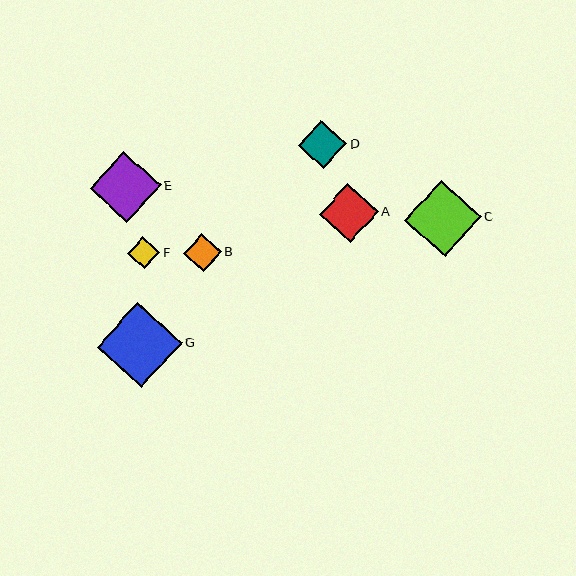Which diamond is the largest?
Diamond G is the largest with a size of approximately 85 pixels.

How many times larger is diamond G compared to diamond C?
Diamond G is approximately 1.1 times the size of diamond C.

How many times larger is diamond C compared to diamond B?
Diamond C is approximately 2.0 times the size of diamond B.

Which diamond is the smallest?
Diamond F is the smallest with a size of approximately 32 pixels.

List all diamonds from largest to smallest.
From largest to smallest: G, C, E, A, D, B, F.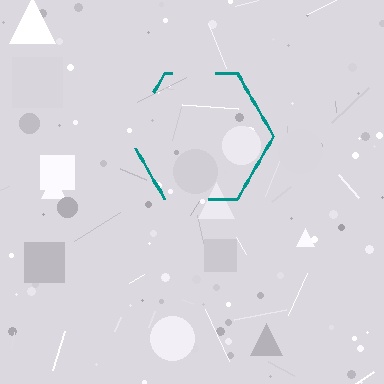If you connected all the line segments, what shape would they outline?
They would outline a hexagon.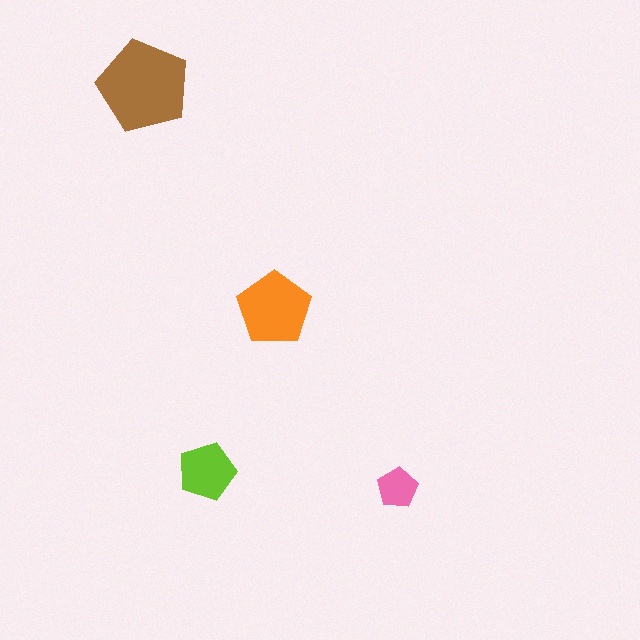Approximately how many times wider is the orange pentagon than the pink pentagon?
About 2 times wider.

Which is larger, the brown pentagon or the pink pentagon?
The brown one.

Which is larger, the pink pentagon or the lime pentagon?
The lime one.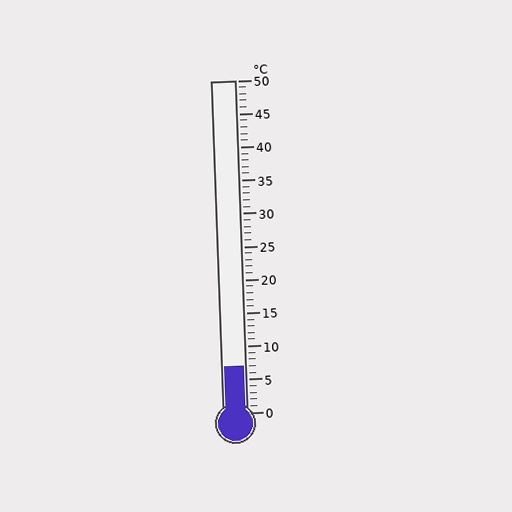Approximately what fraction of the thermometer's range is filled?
The thermometer is filled to approximately 15% of its range.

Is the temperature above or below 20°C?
The temperature is below 20°C.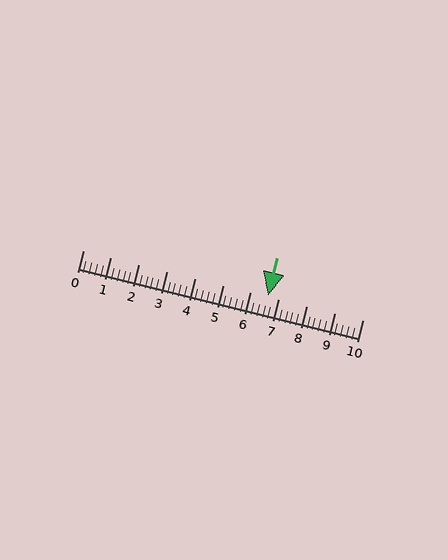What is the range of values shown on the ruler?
The ruler shows values from 0 to 10.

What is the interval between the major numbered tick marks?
The major tick marks are spaced 1 units apart.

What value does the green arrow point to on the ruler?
The green arrow points to approximately 6.6.